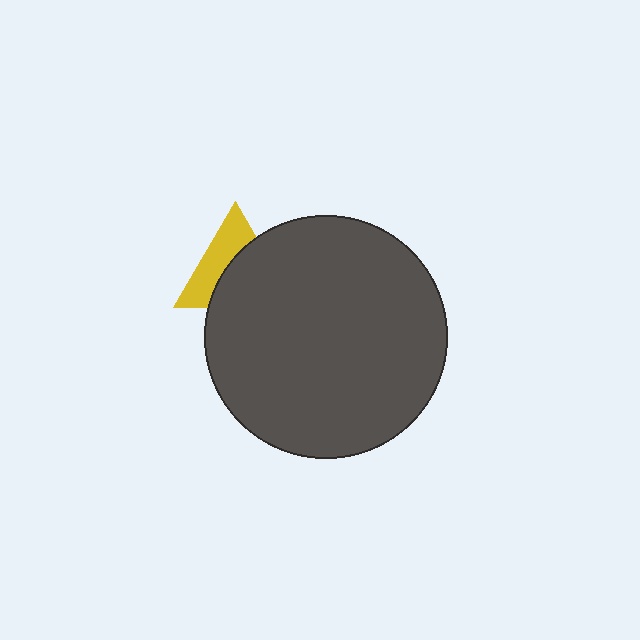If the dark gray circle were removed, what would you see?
You would see the complete yellow triangle.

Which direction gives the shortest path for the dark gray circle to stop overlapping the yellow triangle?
Moving toward the lower-right gives the shortest separation.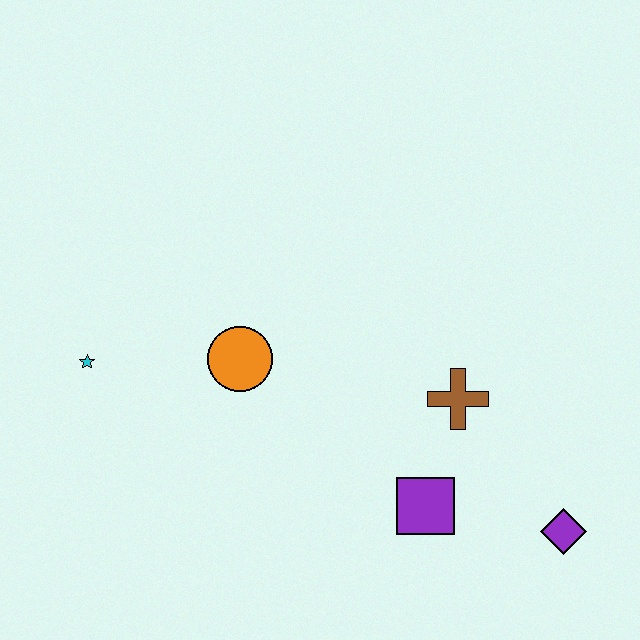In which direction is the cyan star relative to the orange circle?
The cyan star is to the left of the orange circle.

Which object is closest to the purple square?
The brown cross is closest to the purple square.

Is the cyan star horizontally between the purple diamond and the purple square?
No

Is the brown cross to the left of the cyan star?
No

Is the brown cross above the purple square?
Yes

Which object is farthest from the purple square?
The cyan star is farthest from the purple square.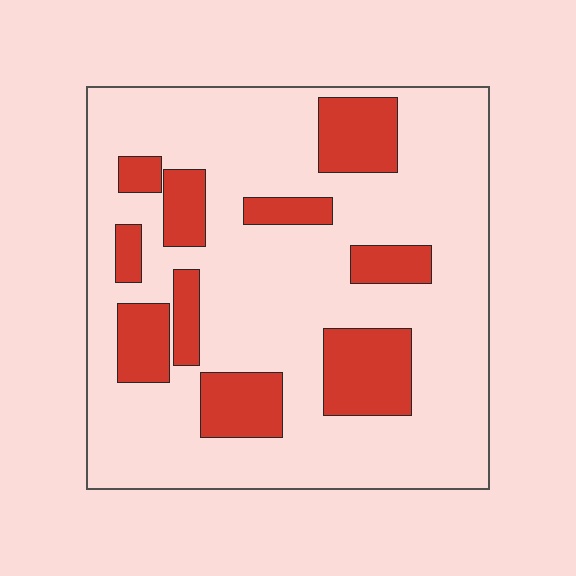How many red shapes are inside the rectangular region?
10.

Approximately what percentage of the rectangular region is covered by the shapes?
Approximately 25%.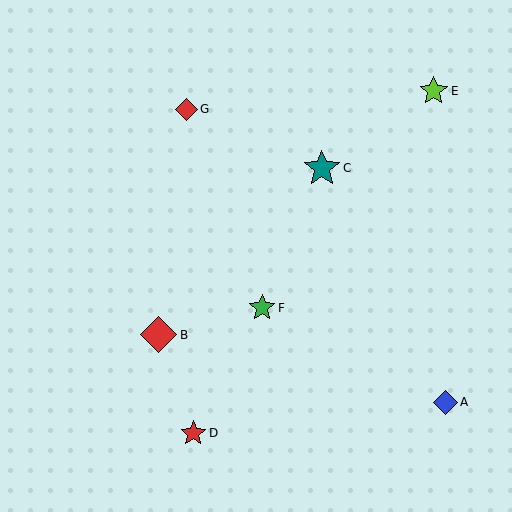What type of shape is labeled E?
Shape E is a lime star.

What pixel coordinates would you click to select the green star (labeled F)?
Click at (262, 308) to select the green star F.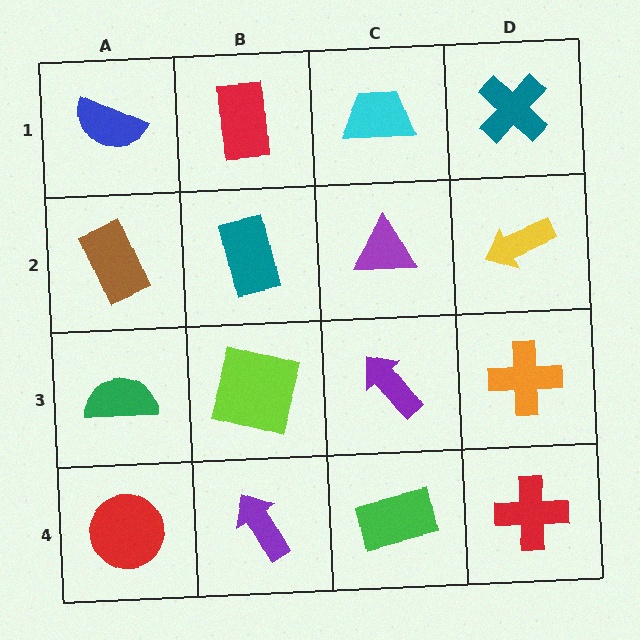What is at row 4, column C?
A green rectangle.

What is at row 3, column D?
An orange cross.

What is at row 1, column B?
A red rectangle.